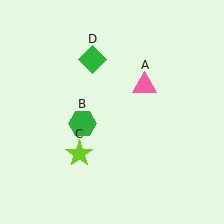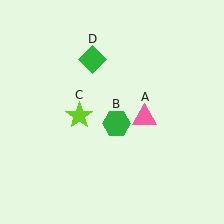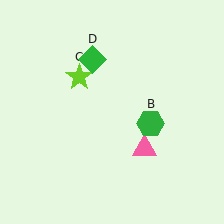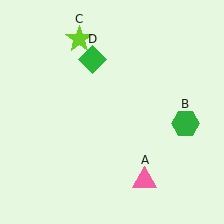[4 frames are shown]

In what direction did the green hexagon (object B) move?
The green hexagon (object B) moved right.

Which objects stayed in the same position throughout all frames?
Green diamond (object D) remained stationary.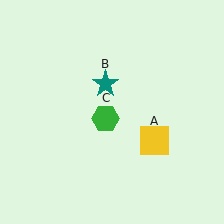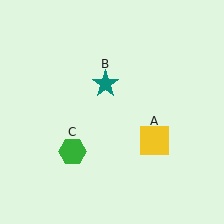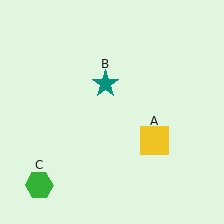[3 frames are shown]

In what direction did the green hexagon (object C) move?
The green hexagon (object C) moved down and to the left.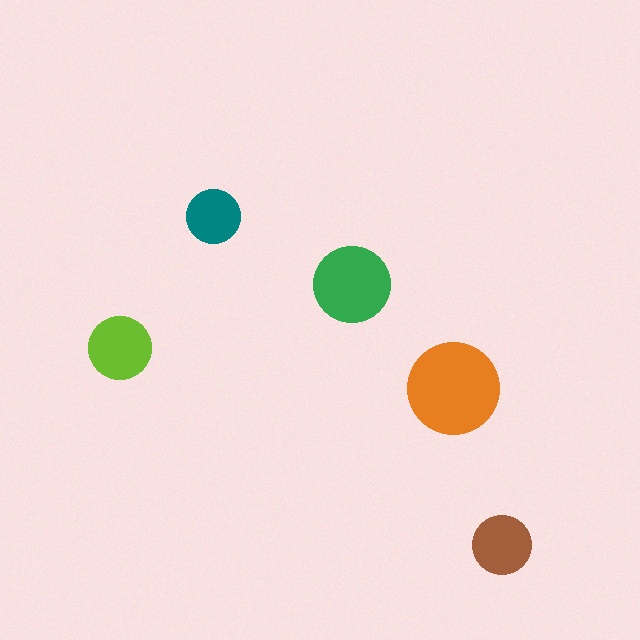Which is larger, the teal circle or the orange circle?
The orange one.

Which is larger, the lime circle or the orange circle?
The orange one.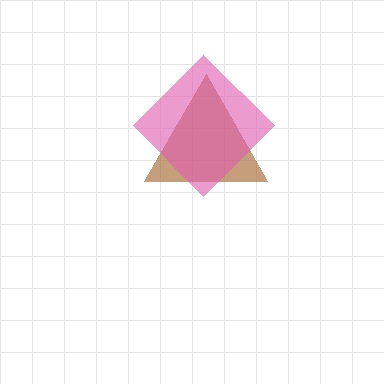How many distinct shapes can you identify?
There are 2 distinct shapes: a brown triangle, a pink diamond.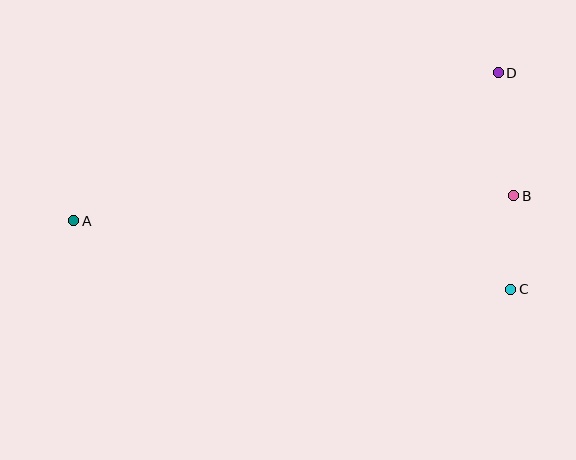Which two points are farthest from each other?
Points A and D are farthest from each other.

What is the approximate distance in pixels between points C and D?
The distance between C and D is approximately 217 pixels.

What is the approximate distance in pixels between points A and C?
The distance between A and C is approximately 442 pixels.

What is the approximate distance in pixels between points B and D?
The distance between B and D is approximately 124 pixels.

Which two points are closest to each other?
Points B and C are closest to each other.